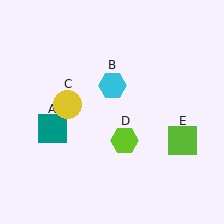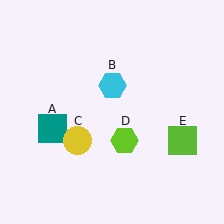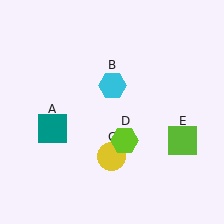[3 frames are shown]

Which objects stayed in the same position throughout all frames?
Teal square (object A) and cyan hexagon (object B) and lime hexagon (object D) and lime square (object E) remained stationary.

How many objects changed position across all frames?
1 object changed position: yellow circle (object C).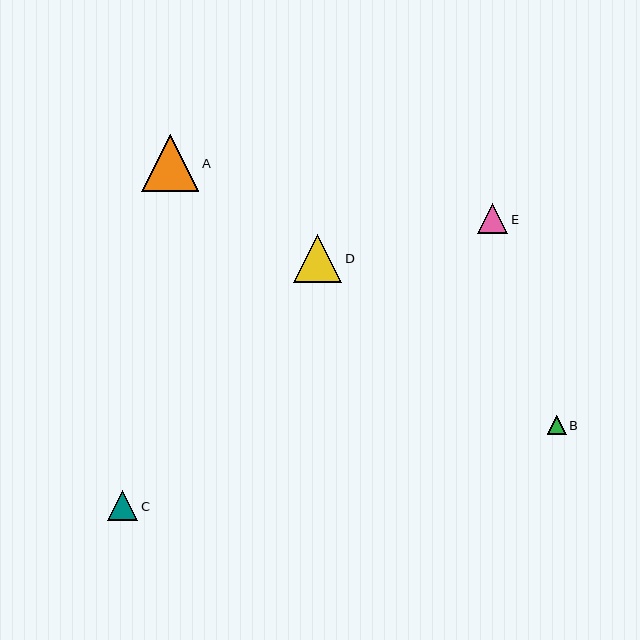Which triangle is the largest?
Triangle A is the largest with a size of approximately 57 pixels.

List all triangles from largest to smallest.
From largest to smallest: A, D, C, E, B.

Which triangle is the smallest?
Triangle B is the smallest with a size of approximately 19 pixels.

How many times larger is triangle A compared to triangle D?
Triangle A is approximately 1.2 times the size of triangle D.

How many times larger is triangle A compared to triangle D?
Triangle A is approximately 1.2 times the size of triangle D.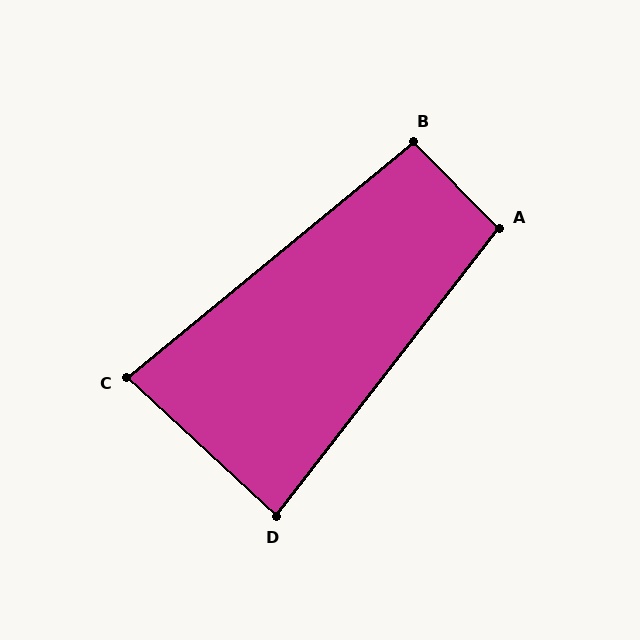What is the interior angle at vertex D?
Approximately 85 degrees (acute).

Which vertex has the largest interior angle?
A, at approximately 97 degrees.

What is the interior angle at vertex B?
Approximately 95 degrees (obtuse).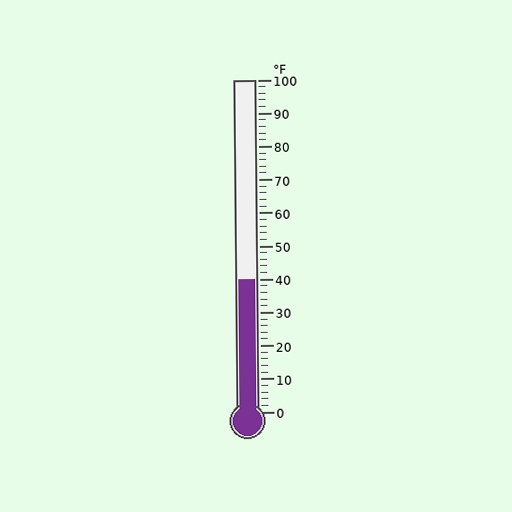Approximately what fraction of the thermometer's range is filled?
The thermometer is filled to approximately 40% of its range.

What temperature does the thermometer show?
The thermometer shows approximately 40°F.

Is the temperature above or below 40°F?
The temperature is at 40°F.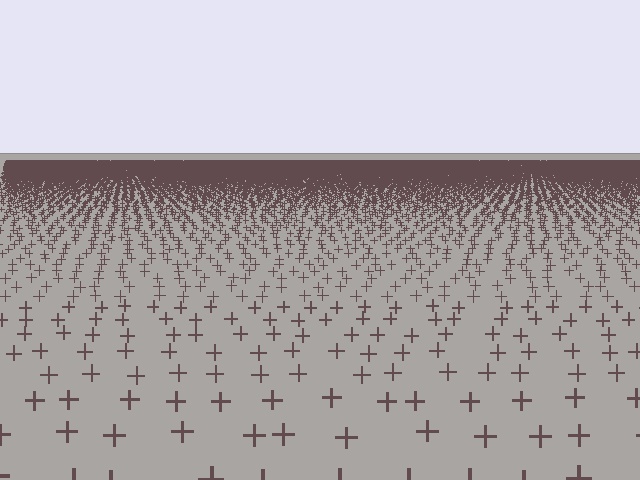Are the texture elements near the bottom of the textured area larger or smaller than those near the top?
Larger. Near the bottom, elements are closer to the viewer and appear at a bigger on-screen size.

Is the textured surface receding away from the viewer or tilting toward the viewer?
The surface is receding away from the viewer. Texture elements get smaller and denser toward the top.